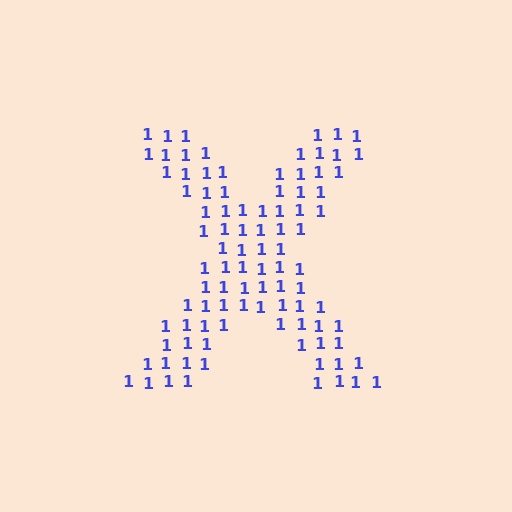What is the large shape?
The large shape is the letter X.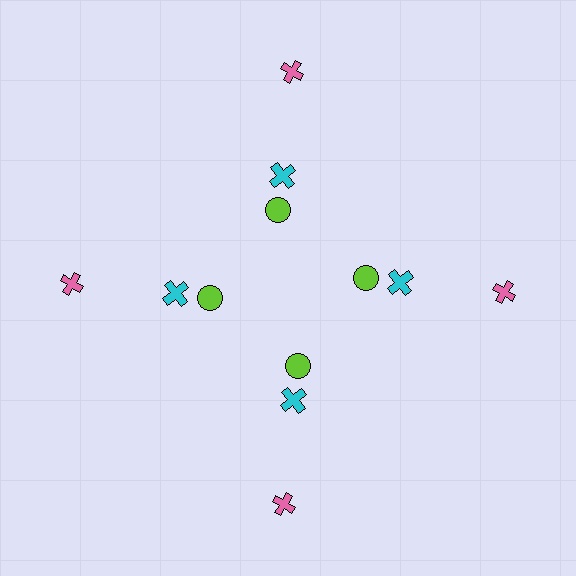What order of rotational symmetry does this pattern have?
This pattern has 4-fold rotational symmetry.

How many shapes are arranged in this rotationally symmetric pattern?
There are 12 shapes, arranged in 4 groups of 3.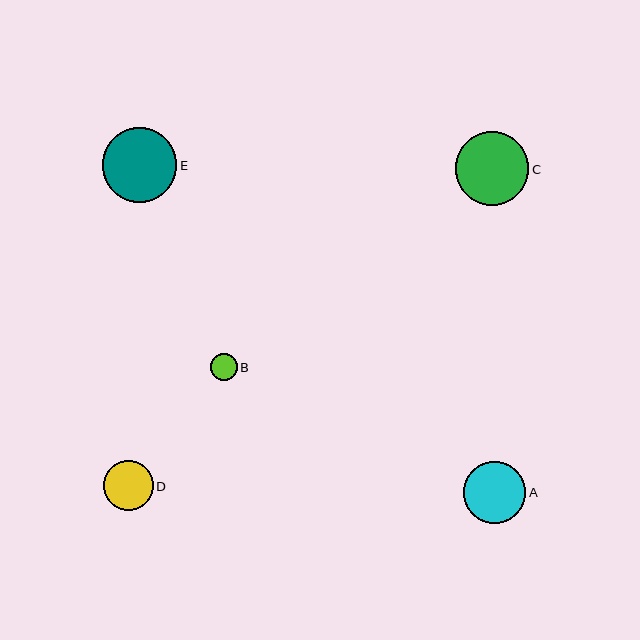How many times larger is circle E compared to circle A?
Circle E is approximately 1.2 times the size of circle A.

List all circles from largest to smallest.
From largest to smallest: E, C, A, D, B.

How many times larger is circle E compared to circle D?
Circle E is approximately 1.5 times the size of circle D.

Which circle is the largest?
Circle E is the largest with a size of approximately 74 pixels.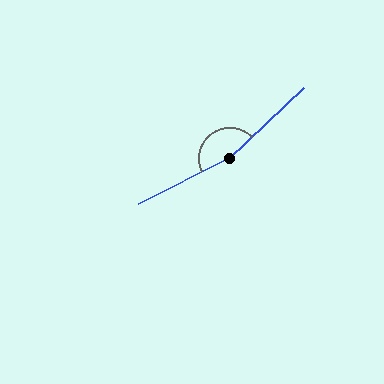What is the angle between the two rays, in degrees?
Approximately 163 degrees.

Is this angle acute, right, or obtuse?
It is obtuse.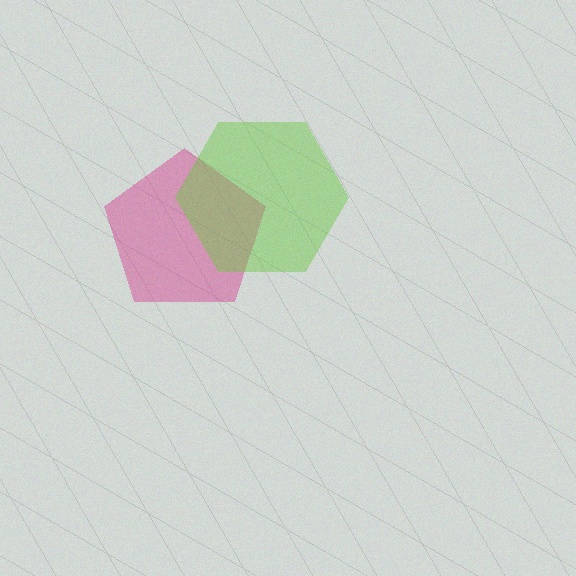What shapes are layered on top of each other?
The layered shapes are: a magenta pentagon, a lime hexagon.